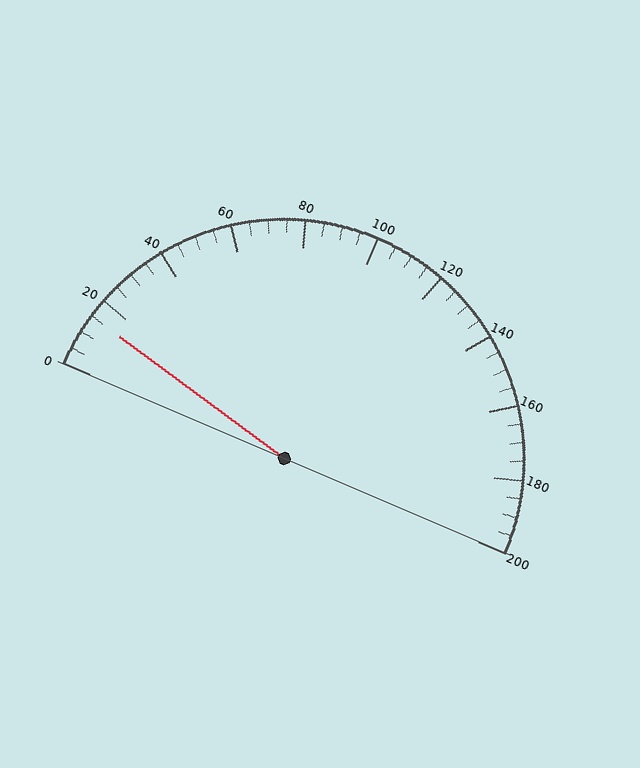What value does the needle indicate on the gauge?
The needle indicates approximately 15.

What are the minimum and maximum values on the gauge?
The gauge ranges from 0 to 200.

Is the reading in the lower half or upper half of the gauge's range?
The reading is in the lower half of the range (0 to 200).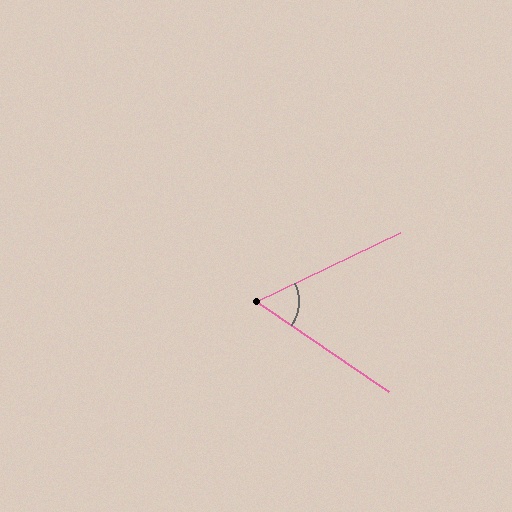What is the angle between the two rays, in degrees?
Approximately 60 degrees.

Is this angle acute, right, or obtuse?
It is acute.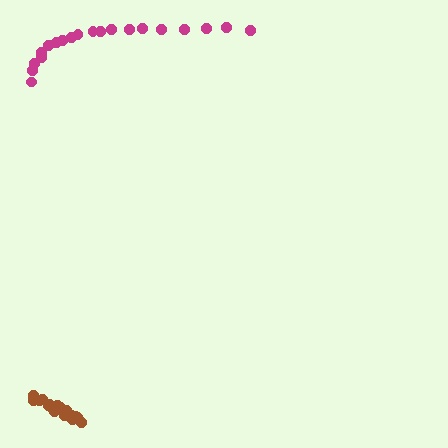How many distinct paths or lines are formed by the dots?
There are 2 distinct paths.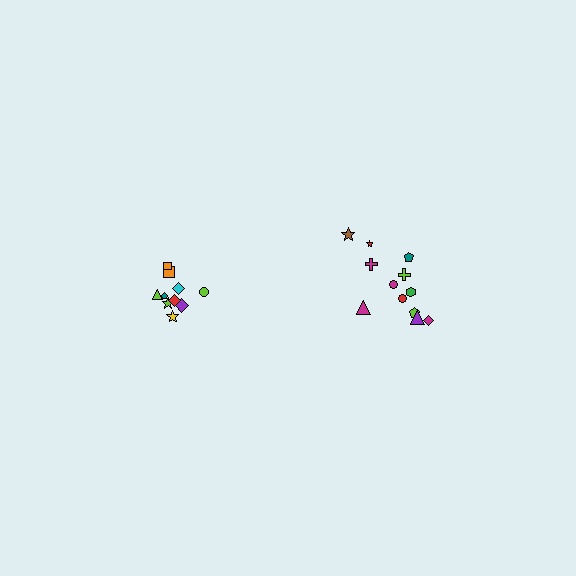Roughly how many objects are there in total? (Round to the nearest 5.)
Roughly 20 objects in total.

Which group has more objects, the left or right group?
The right group.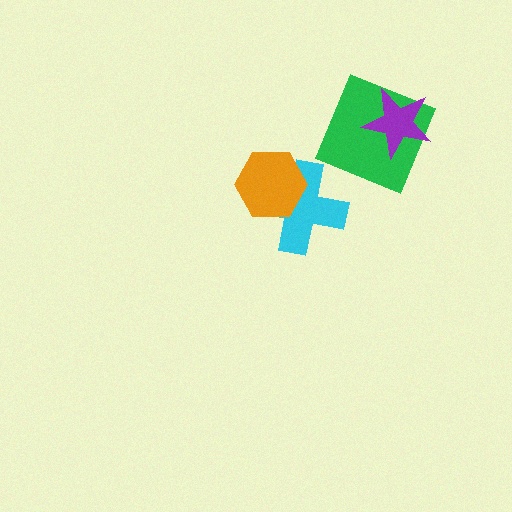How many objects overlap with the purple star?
1 object overlaps with the purple star.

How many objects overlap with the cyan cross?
1 object overlaps with the cyan cross.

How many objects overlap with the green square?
1 object overlaps with the green square.